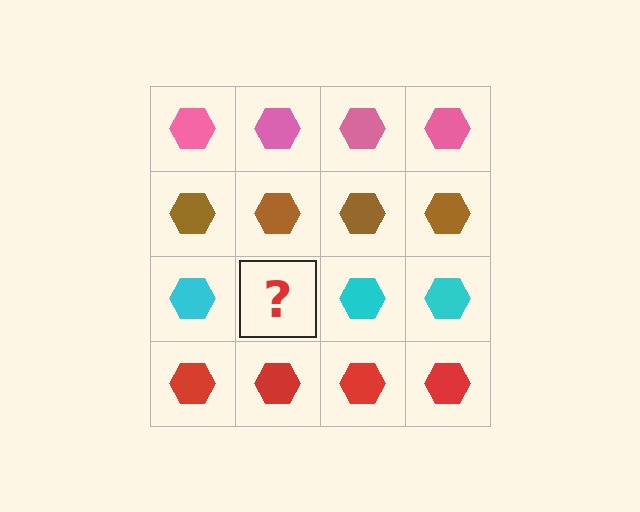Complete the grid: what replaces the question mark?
The question mark should be replaced with a cyan hexagon.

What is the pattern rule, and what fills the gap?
The rule is that each row has a consistent color. The gap should be filled with a cyan hexagon.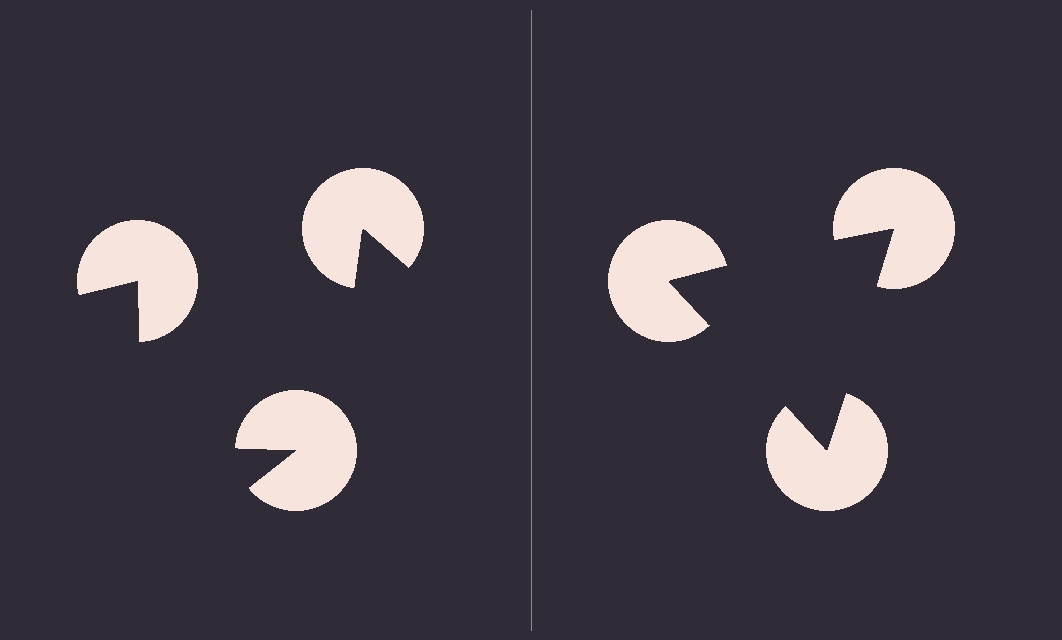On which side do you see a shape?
An illusory triangle appears on the right side. On the left side the wedge cuts are rotated, so no coherent shape forms.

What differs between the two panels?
The pac-man discs are positioned identically on both sides; only the wedge orientations differ. On the right they align to a triangle; on the left they are misaligned.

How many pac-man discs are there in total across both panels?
6 — 3 on each side.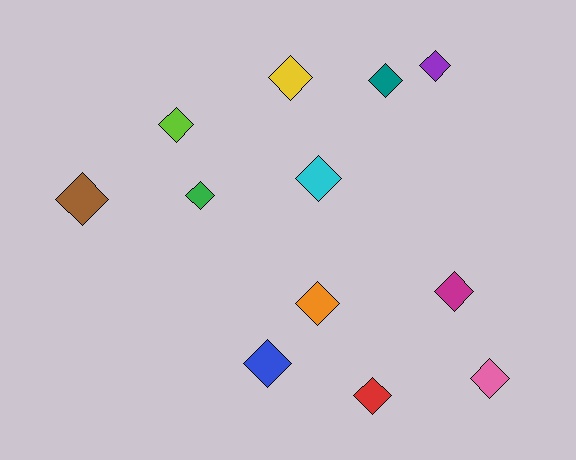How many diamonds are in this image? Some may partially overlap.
There are 12 diamonds.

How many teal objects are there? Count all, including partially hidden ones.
There is 1 teal object.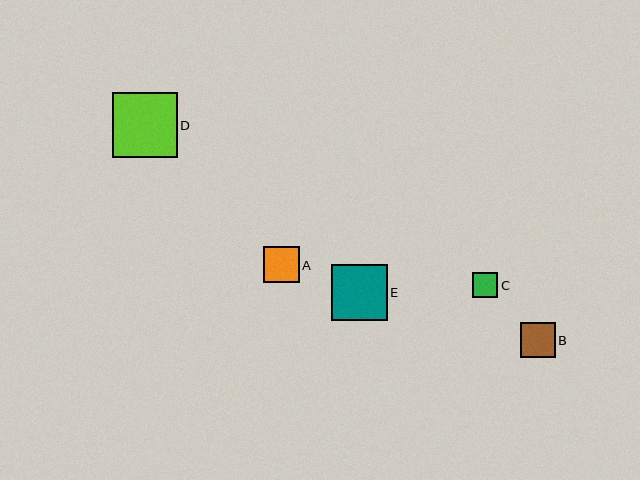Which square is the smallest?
Square C is the smallest with a size of approximately 25 pixels.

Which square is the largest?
Square D is the largest with a size of approximately 65 pixels.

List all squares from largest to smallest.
From largest to smallest: D, E, A, B, C.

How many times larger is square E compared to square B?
Square E is approximately 1.6 times the size of square B.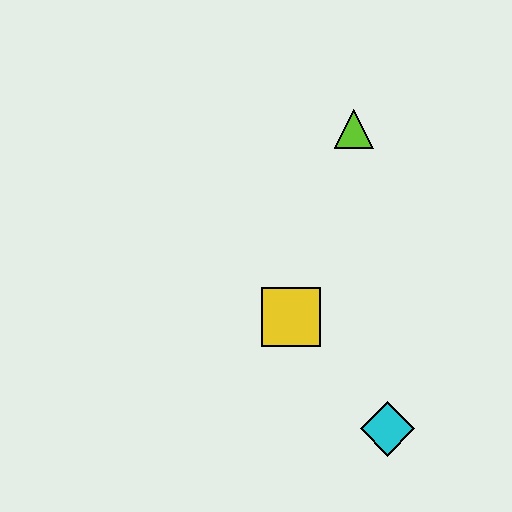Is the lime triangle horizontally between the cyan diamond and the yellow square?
Yes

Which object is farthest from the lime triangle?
The cyan diamond is farthest from the lime triangle.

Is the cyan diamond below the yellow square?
Yes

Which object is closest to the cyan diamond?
The yellow square is closest to the cyan diamond.